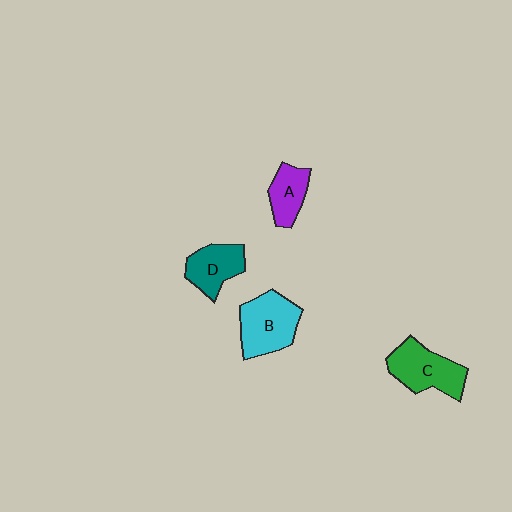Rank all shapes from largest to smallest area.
From largest to smallest: B (cyan), C (green), D (teal), A (purple).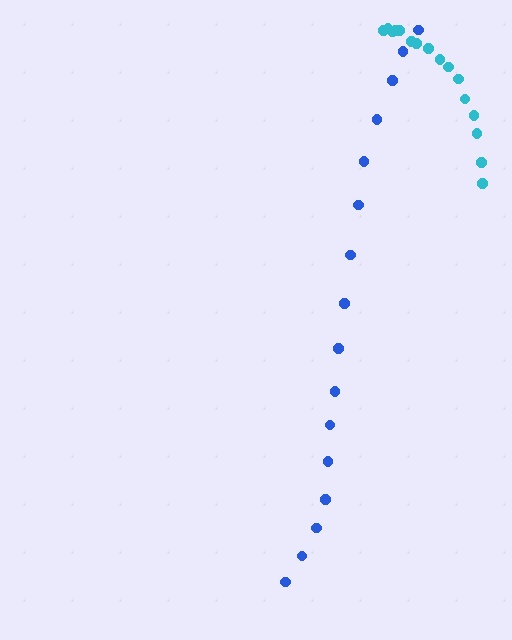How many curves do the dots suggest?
There are 2 distinct paths.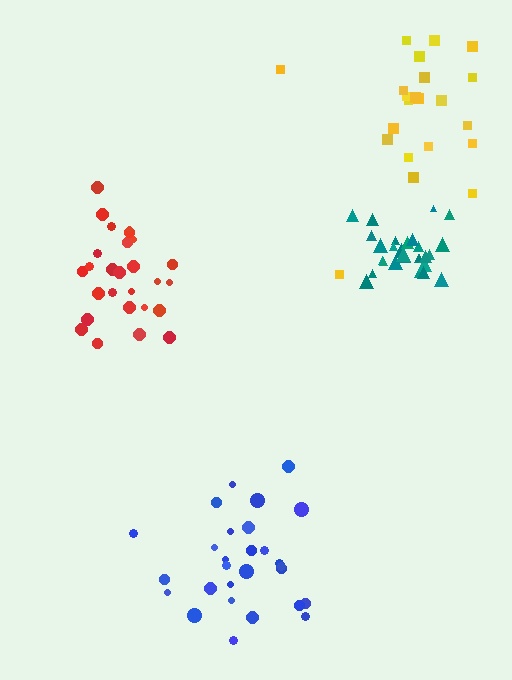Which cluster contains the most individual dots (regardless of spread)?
Teal (30).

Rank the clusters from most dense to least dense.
teal, red, blue, yellow.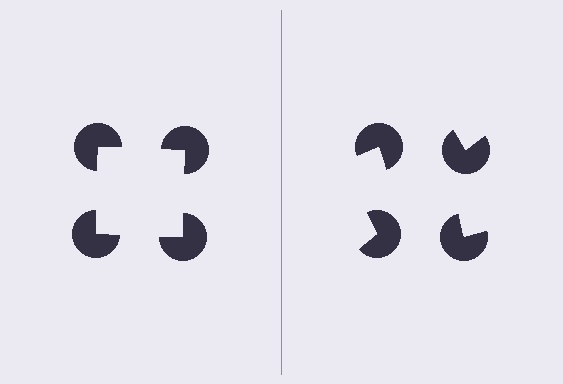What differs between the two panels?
The pac-man discs are positioned identically on both sides; only the wedge orientations differ. On the left they align to a square; on the right they are misaligned.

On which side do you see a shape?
An illusory square appears on the left side. On the right side the wedge cuts are rotated, so no coherent shape forms.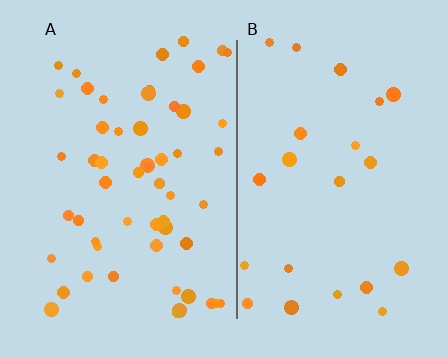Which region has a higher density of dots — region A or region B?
A (the left).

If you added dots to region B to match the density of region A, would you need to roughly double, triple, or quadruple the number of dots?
Approximately double.